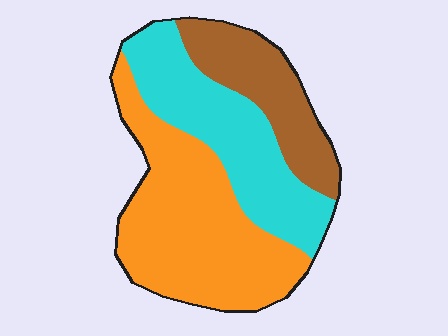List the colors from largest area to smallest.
From largest to smallest: orange, cyan, brown.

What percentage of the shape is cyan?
Cyan covers 33% of the shape.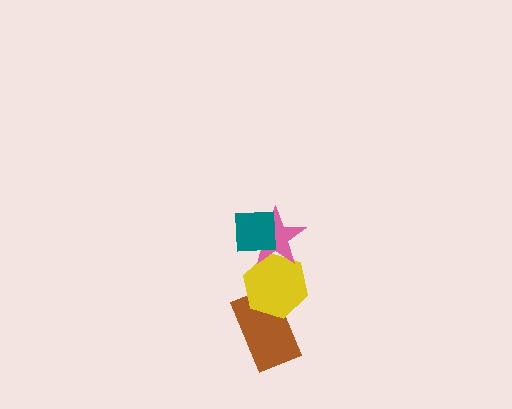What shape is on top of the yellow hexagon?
The pink star is on top of the yellow hexagon.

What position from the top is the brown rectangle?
The brown rectangle is 4th from the top.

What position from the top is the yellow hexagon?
The yellow hexagon is 3rd from the top.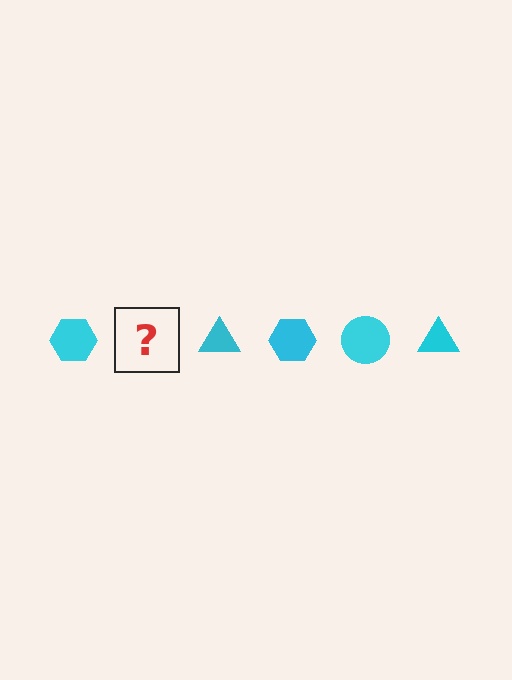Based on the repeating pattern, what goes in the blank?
The blank should be a cyan circle.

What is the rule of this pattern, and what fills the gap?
The rule is that the pattern cycles through hexagon, circle, triangle shapes in cyan. The gap should be filled with a cyan circle.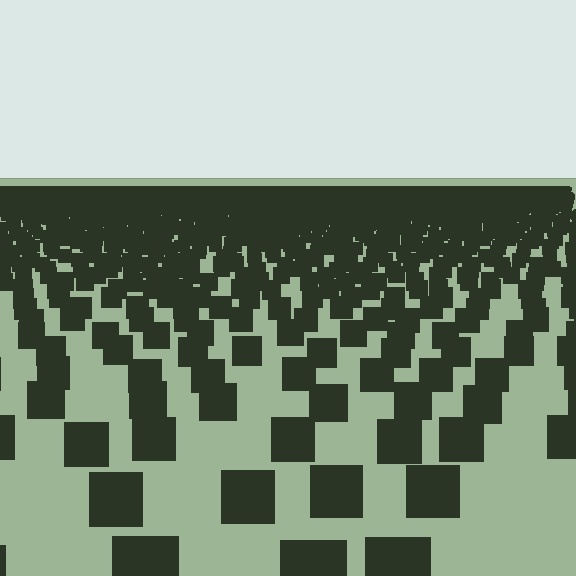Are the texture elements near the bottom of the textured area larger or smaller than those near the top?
Larger. Near the bottom, elements are closer to the viewer and appear at a bigger on-screen size.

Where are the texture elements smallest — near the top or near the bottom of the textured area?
Near the top.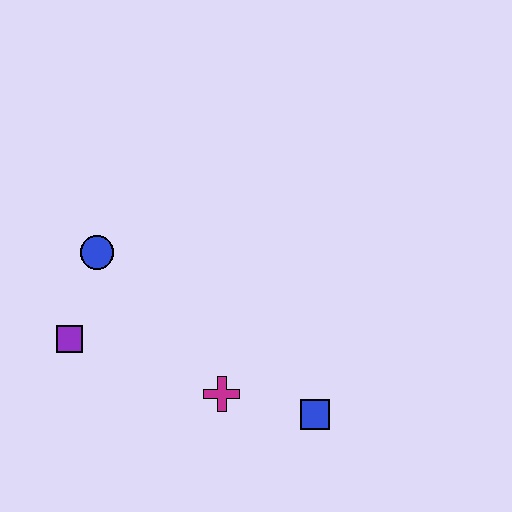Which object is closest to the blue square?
The magenta cross is closest to the blue square.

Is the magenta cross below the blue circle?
Yes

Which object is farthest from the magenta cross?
The blue circle is farthest from the magenta cross.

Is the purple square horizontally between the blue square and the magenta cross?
No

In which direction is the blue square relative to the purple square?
The blue square is to the right of the purple square.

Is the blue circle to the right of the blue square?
No